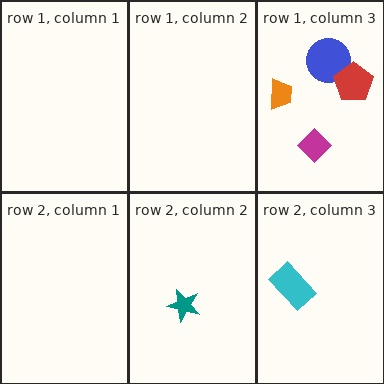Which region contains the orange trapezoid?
The row 1, column 3 region.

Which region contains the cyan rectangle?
The row 2, column 3 region.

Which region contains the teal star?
The row 2, column 2 region.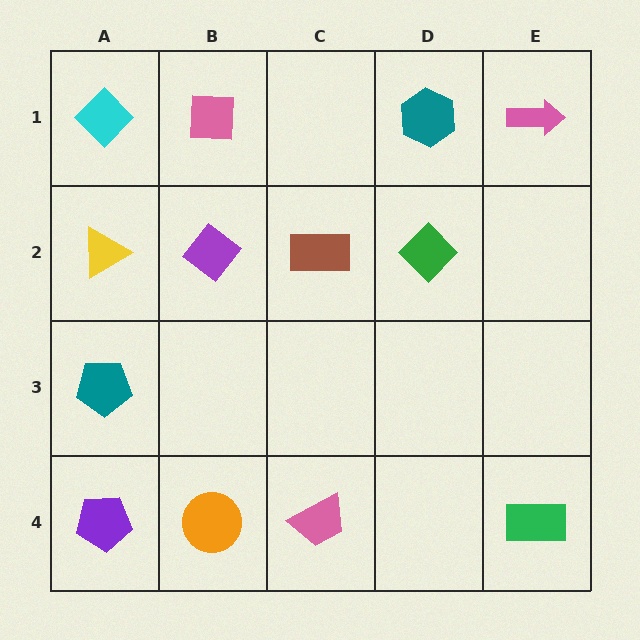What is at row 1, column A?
A cyan diamond.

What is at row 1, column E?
A pink arrow.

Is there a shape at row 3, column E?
No, that cell is empty.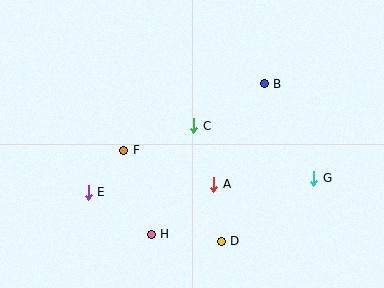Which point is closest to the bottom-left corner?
Point E is closest to the bottom-left corner.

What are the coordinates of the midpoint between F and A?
The midpoint between F and A is at (169, 167).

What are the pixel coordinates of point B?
Point B is at (264, 84).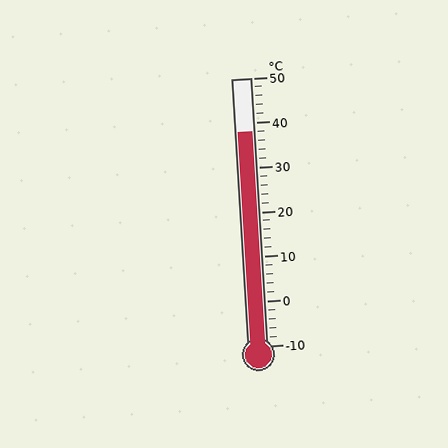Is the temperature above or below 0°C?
The temperature is above 0°C.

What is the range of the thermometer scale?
The thermometer scale ranges from -10°C to 50°C.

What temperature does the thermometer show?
The thermometer shows approximately 38°C.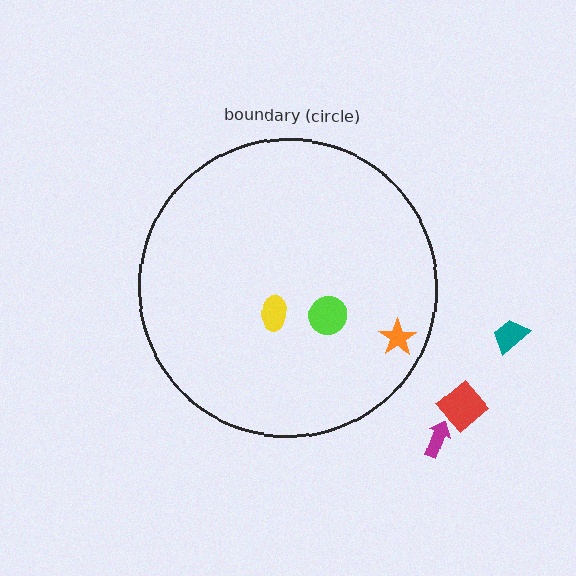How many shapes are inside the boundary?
3 inside, 3 outside.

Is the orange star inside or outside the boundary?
Inside.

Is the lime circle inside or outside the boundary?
Inside.